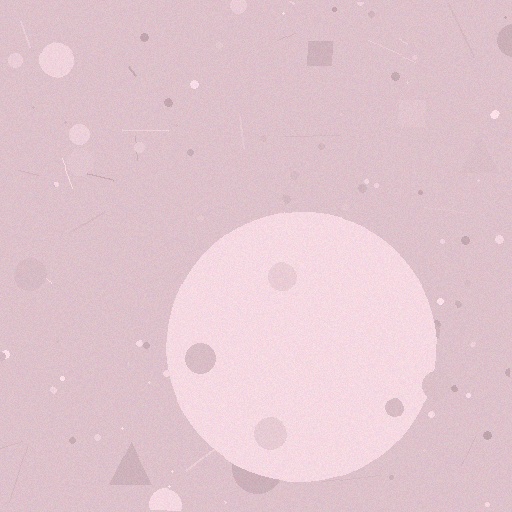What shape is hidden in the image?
A circle is hidden in the image.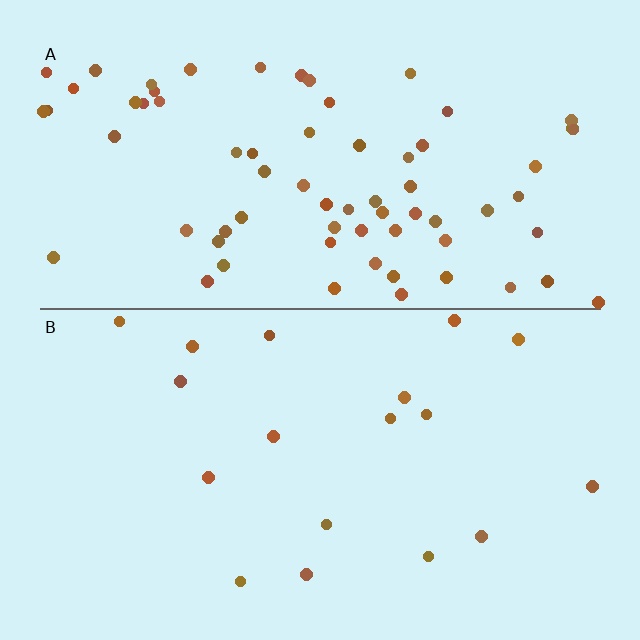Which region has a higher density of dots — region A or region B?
A (the top).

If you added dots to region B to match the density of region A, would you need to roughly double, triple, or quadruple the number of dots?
Approximately quadruple.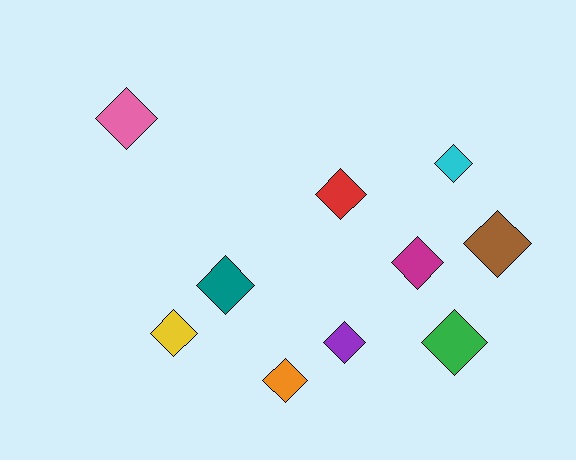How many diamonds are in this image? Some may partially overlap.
There are 10 diamonds.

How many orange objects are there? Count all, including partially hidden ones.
There is 1 orange object.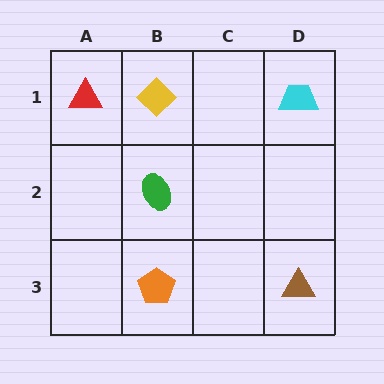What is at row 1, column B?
A yellow diamond.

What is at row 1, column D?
A cyan trapezoid.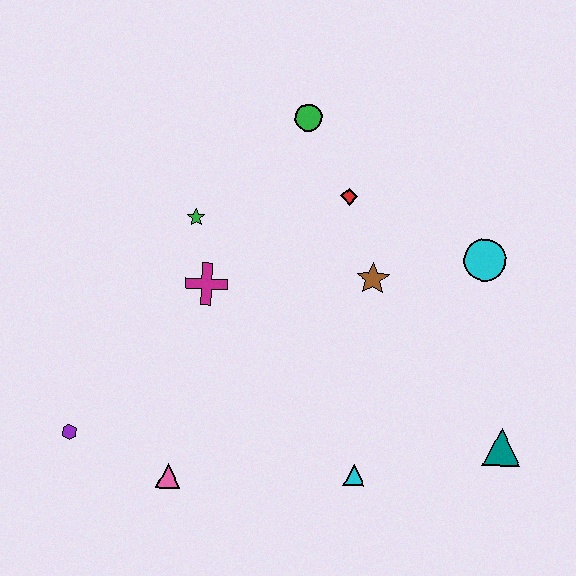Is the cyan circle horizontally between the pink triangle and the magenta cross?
No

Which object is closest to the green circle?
The red diamond is closest to the green circle.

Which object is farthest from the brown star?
The purple hexagon is farthest from the brown star.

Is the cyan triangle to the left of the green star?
No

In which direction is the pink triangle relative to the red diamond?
The pink triangle is below the red diamond.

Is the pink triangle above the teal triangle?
No